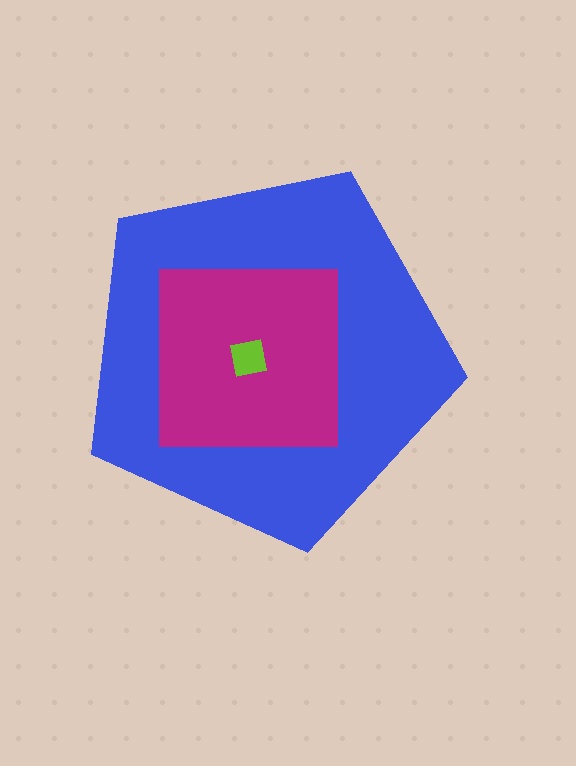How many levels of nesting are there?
3.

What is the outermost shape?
The blue pentagon.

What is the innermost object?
The lime square.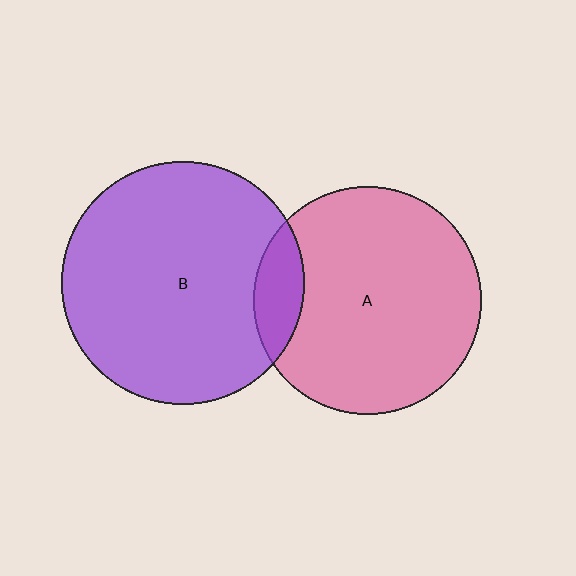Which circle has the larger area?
Circle B (purple).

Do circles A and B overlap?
Yes.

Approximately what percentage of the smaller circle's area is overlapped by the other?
Approximately 10%.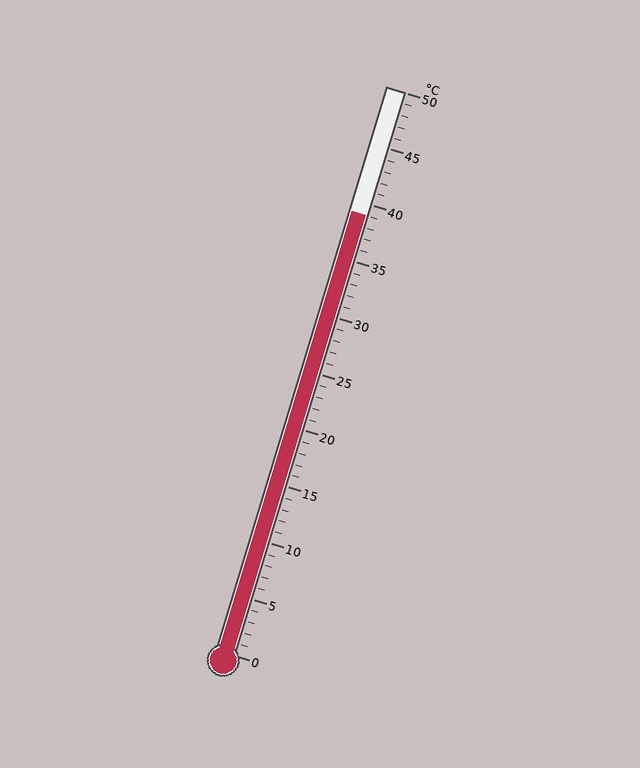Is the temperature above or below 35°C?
The temperature is above 35°C.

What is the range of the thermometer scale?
The thermometer scale ranges from 0°C to 50°C.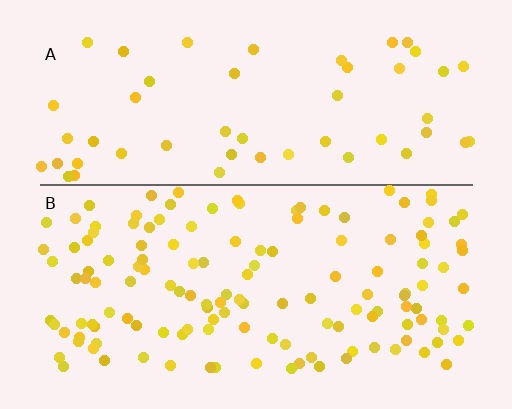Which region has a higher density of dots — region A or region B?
B (the bottom).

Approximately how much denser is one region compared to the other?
Approximately 2.5× — region B over region A.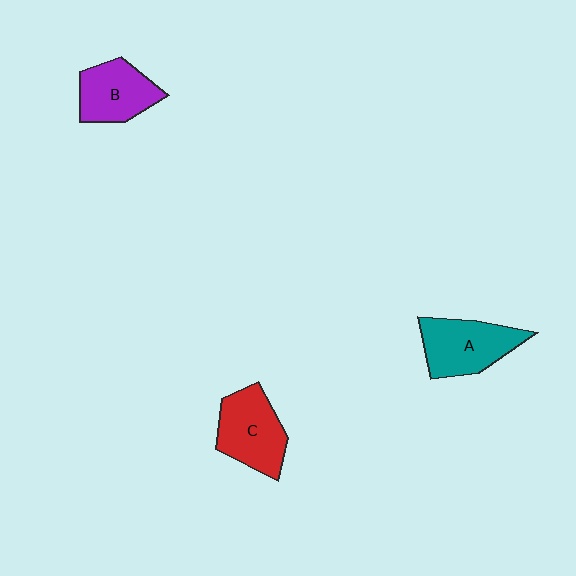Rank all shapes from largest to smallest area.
From largest to smallest: A (teal), C (red), B (purple).